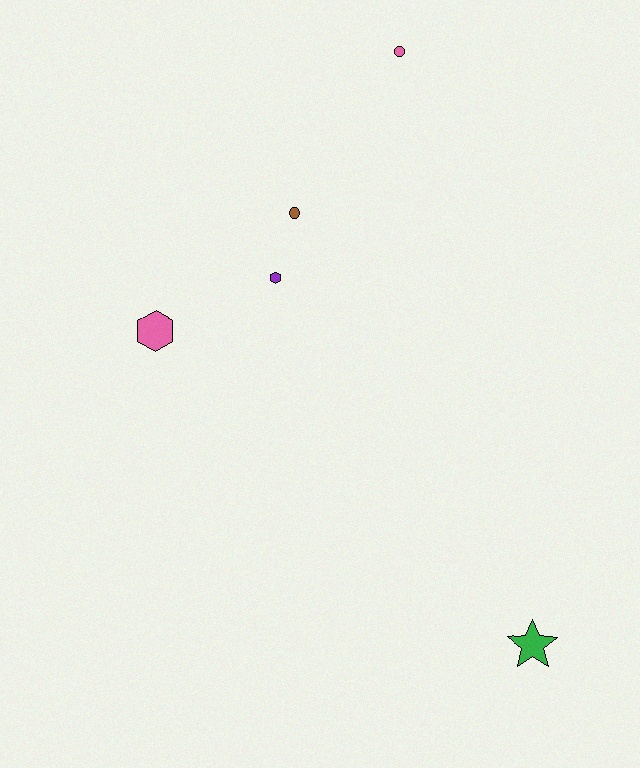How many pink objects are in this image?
There are 2 pink objects.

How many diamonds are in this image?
There are no diamonds.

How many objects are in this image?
There are 5 objects.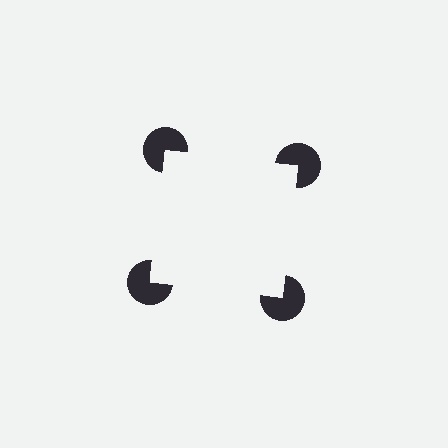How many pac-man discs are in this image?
There are 4 — one at each vertex of the illusory square.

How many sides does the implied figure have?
4 sides.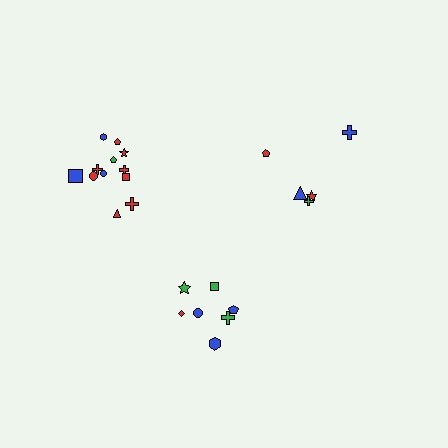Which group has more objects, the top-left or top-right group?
The top-left group.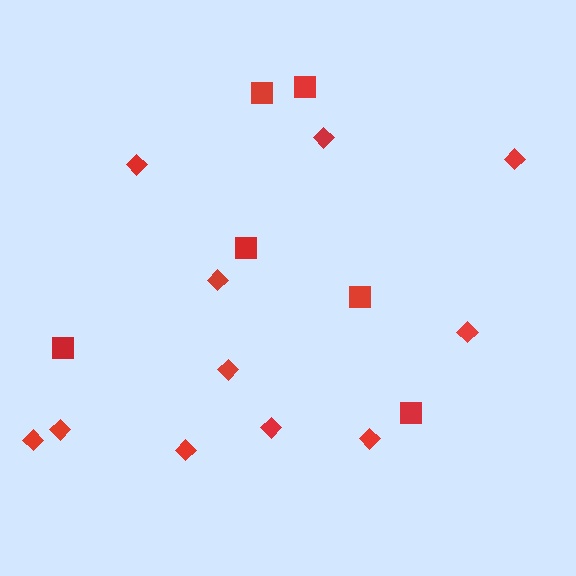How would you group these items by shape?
There are 2 groups: one group of diamonds (11) and one group of squares (6).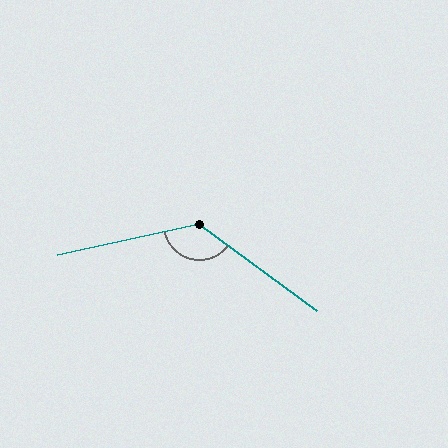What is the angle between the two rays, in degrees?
Approximately 131 degrees.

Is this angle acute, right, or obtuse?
It is obtuse.